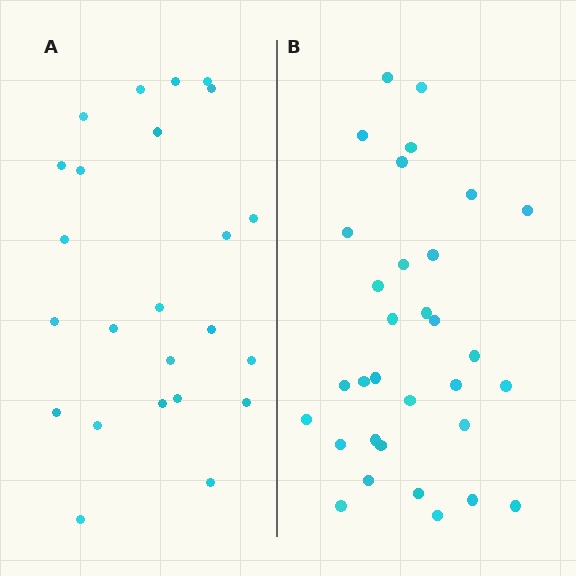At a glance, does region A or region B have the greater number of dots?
Region B (the right region) has more dots.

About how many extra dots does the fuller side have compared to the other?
Region B has roughly 8 or so more dots than region A.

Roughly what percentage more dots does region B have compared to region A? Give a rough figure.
About 35% more.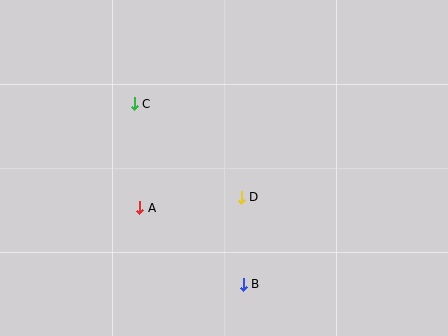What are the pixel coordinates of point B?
Point B is at (243, 284).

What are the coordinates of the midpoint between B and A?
The midpoint between B and A is at (192, 246).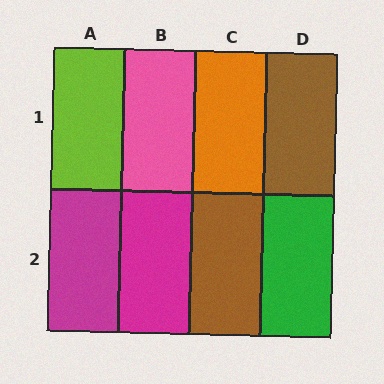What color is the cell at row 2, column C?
Brown.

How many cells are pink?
1 cell is pink.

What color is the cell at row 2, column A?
Magenta.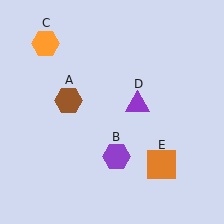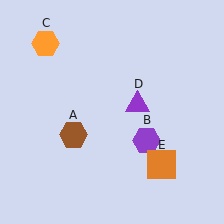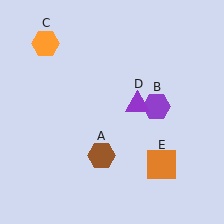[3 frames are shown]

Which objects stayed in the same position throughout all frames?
Orange hexagon (object C) and purple triangle (object D) and orange square (object E) remained stationary.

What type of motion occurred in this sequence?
The brown hexagon (object A), purple hexagon (object B) rotated counterclockwise around the center of the scene.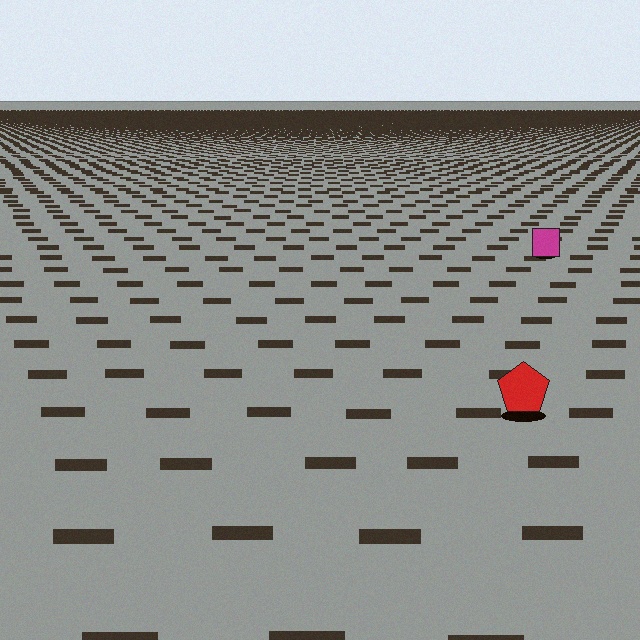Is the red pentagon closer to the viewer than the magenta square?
Yes. The red pentagon is closer — you can tell from the texture gradient: the ground texture is coarser near it.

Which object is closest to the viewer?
The red pentagon is closest. The texture marks near it are larger and more spread out.